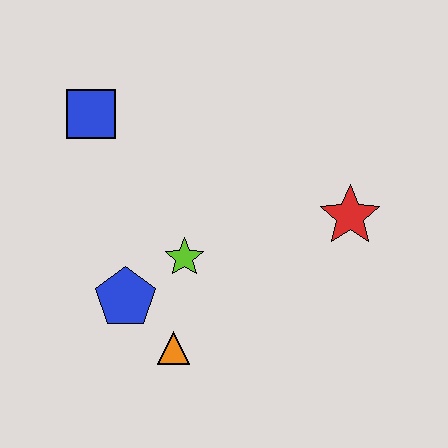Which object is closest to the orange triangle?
The blue pentagon is closest to the orange triangle.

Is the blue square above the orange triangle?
Yes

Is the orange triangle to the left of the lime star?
Yes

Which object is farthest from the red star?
The blue square is farthest from the red star.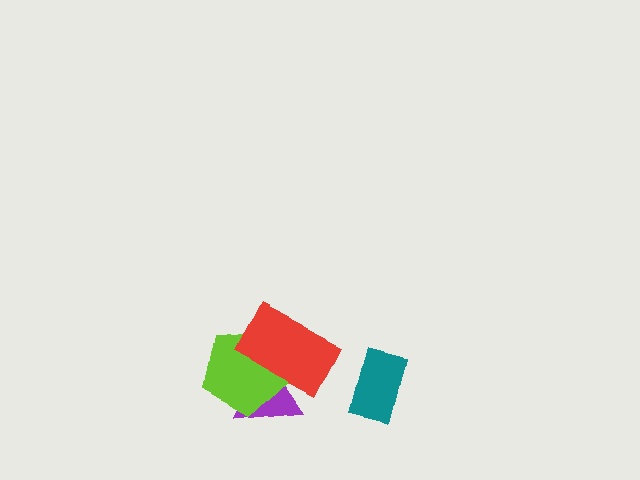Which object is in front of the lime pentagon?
The red rectangle is in front of the lime pentagon.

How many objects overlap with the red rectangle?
2 objects overlap with the red rectangle.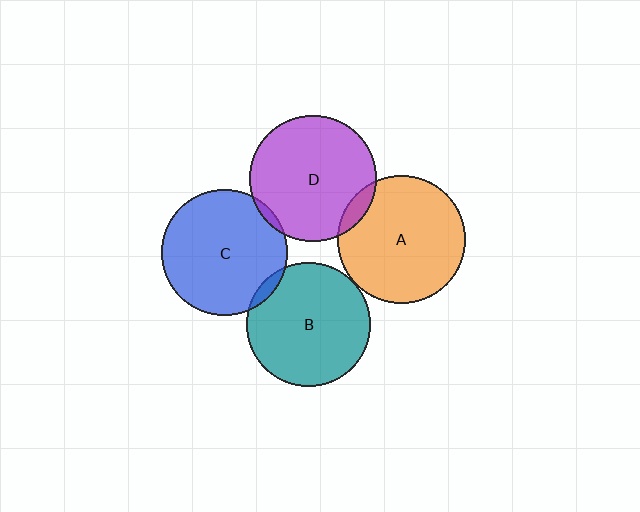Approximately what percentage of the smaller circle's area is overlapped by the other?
Approximately 10%.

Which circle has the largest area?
Circle A (orange).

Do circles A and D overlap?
Yes.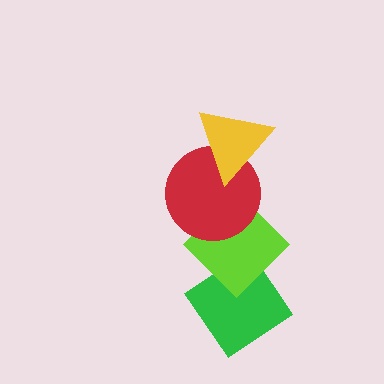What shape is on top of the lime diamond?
The red circle is on top of the lime diamond.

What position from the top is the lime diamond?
The lime diamond is 3rd from the top.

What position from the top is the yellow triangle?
The yellow triangle is 1st from the top.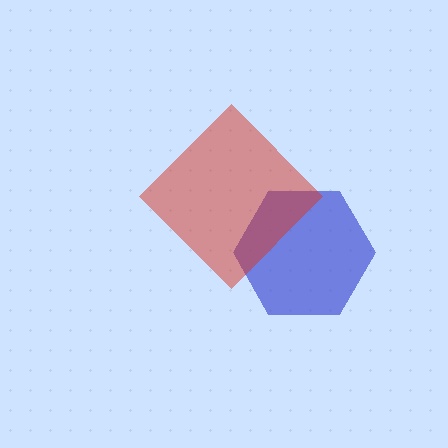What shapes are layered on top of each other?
The layered shapes are: a blue hexagon, a red diamond.